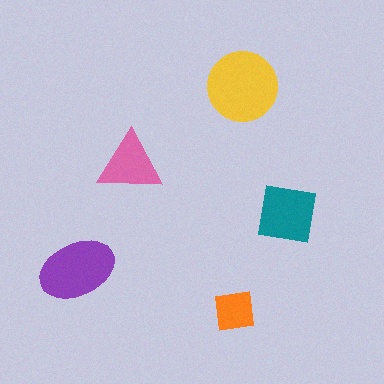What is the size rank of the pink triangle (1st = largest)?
4th.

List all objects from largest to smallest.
The yellow circle, the purple ellipse, the teal square, the pink triangle, the orange square.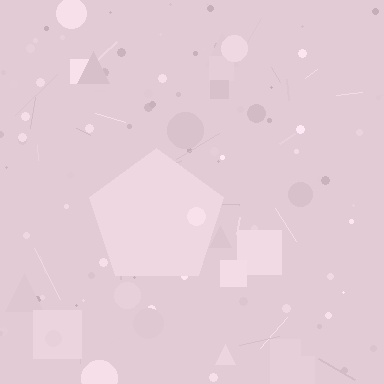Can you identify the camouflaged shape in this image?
The camouflaged shape is a pentagon.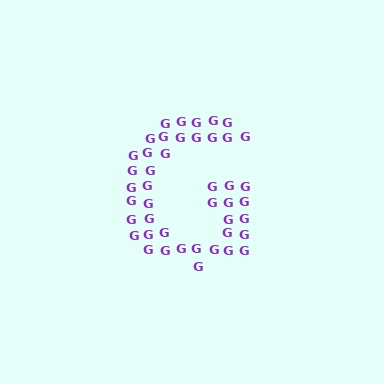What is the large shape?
The large shape is the letter G.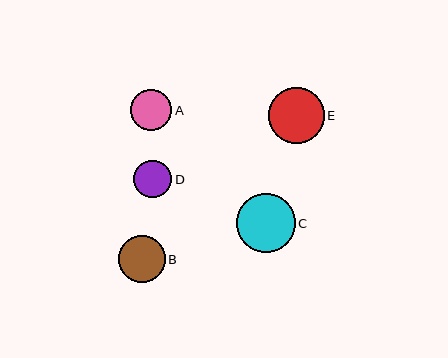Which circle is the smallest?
Circle D is the smallest with a size of approximately 38 pixels.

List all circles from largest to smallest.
From largest to smallest: C, E, B, A, D.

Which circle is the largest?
Circle C is the largest with a size of approximately 58 pixels.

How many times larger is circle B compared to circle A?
Circle B is approximately 1.1 times the size of circle A.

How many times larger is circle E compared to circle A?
Circle E is approximately 1.4 times the size of circle A.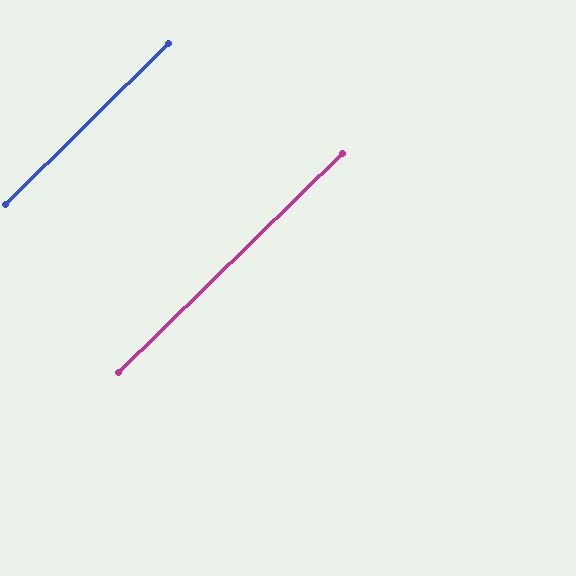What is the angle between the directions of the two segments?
Approximately 0 degrees.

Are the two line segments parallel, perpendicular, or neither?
Parallel — their directions differ by only 0.0°.